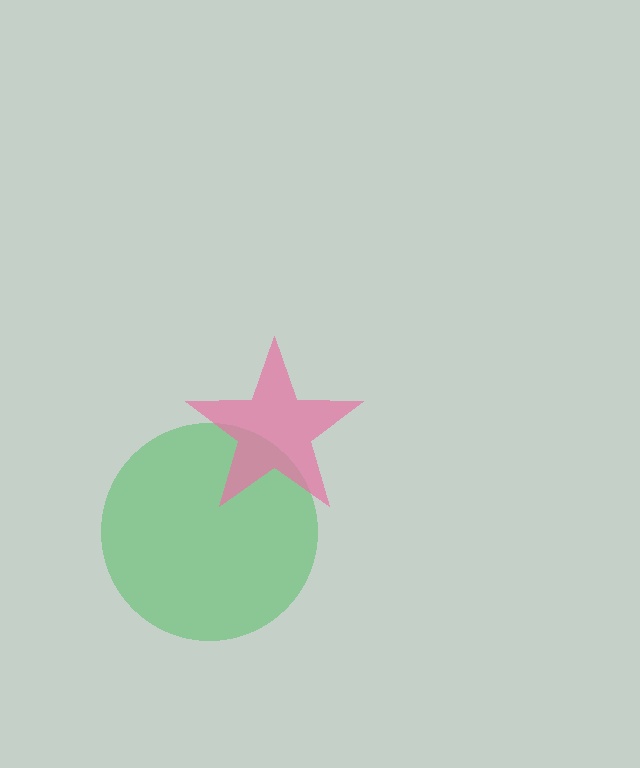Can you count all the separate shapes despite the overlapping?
Yes, there are 2 separate shapes.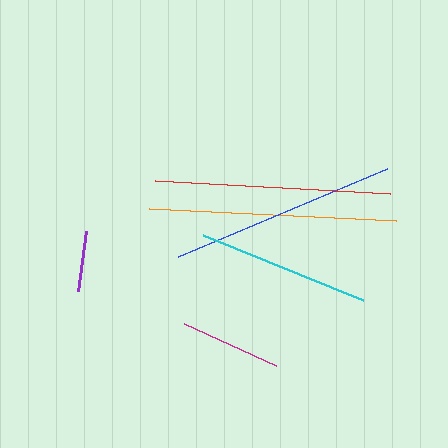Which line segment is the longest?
The orange line is the longest at approximately 247 pixels.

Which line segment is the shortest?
The purple line is the shortest at approximately 61 pixels.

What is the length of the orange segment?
The orange segment is approximately 247 pixels long.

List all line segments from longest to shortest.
From longest to shortest: orange, red, blue, cyan, magenta, purple.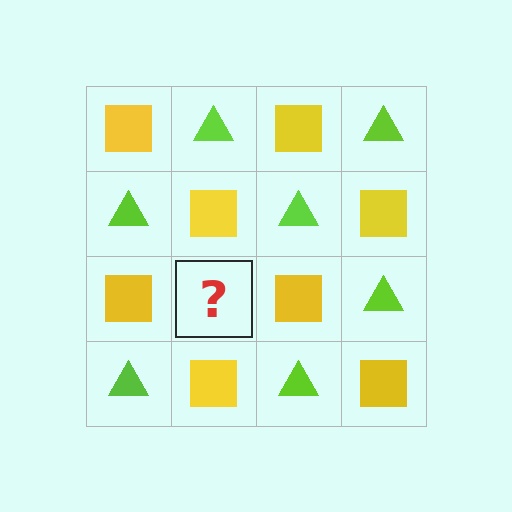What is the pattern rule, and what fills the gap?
The rule is that it alternates yellow square and lime triangle in a checkerboard pattern. The gap should be filled with a lime triangle.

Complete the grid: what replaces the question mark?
The question mark should be replaced with a lime triangle.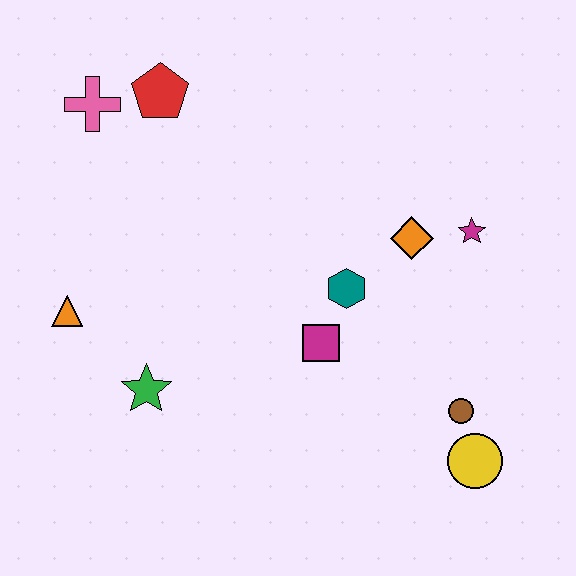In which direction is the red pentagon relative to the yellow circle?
The red pentagon is above the yellow circle.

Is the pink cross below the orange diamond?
No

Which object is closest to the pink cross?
The red pentagon is closest to the pink cross.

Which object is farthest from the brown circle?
The pink cross is farthest from the brown circle.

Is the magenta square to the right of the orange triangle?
Yes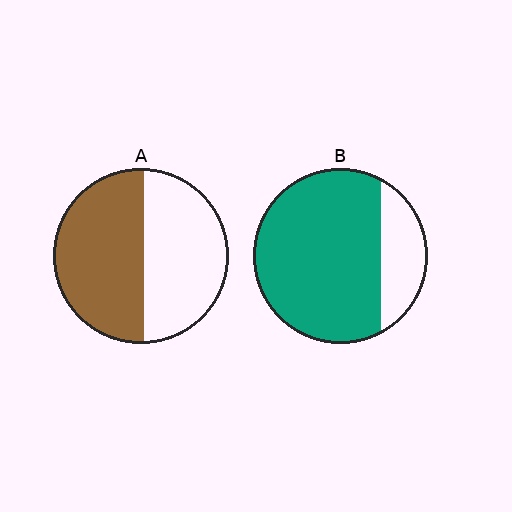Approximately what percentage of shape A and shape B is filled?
A is approximately 50% and B is approximately 80%.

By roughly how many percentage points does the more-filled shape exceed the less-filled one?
By roughly 25 percentage points (B over A).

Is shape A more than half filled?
Roughly half.